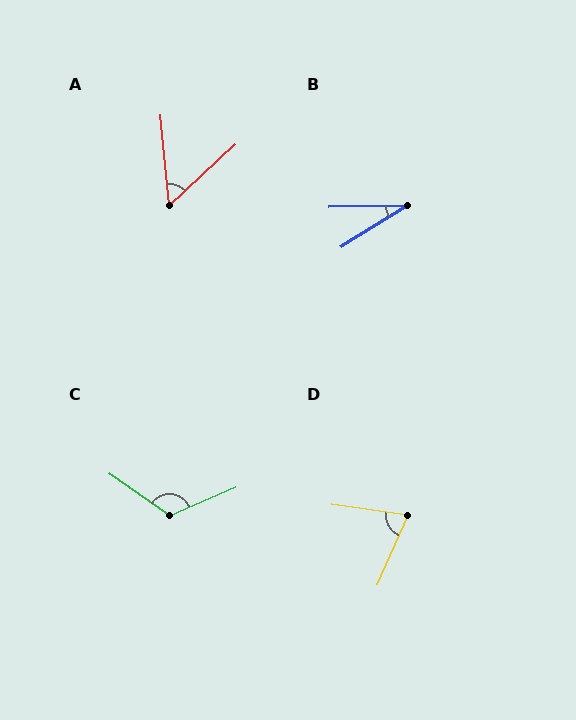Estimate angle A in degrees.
Approximately 52 degrees.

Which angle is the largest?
C, at approximately 122 degrees.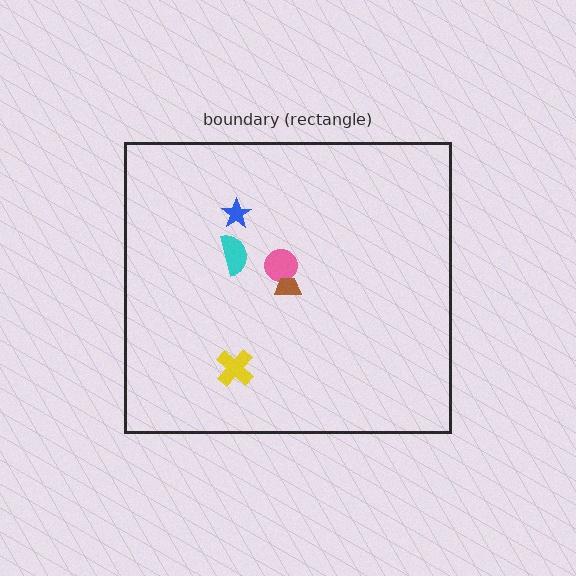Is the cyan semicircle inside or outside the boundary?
Inside.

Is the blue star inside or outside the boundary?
Inside.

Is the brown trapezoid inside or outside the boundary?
Inside.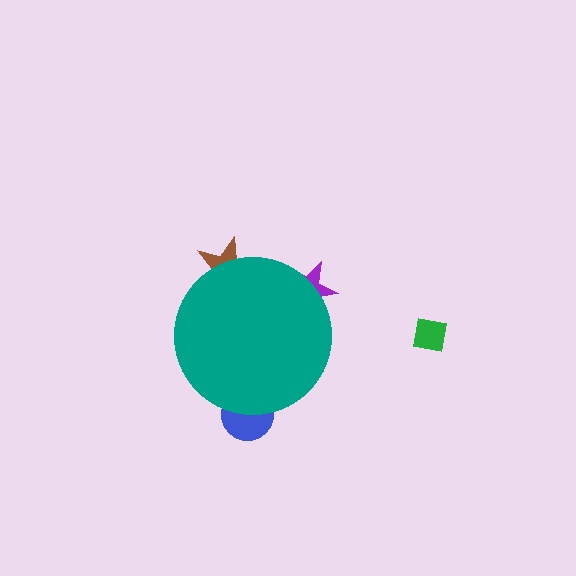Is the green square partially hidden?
No, the green square is fully visible.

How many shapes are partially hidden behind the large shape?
3 shapes are partially hidden.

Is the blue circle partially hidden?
Yes, the blue circle is partially hidden behind the teal circle.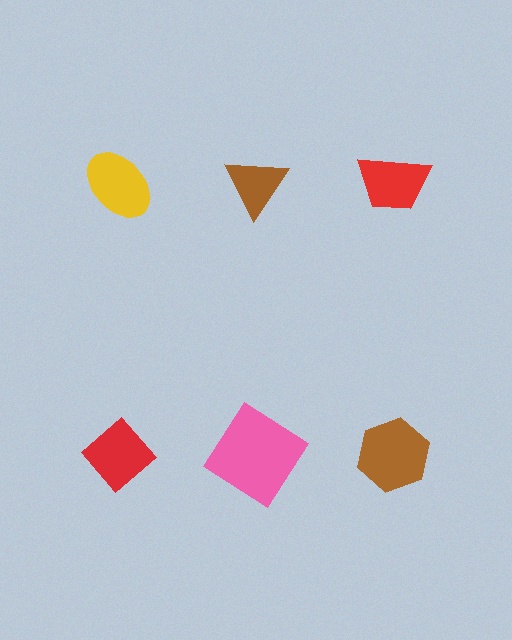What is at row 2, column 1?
A red diamond.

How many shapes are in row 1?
3 shapes.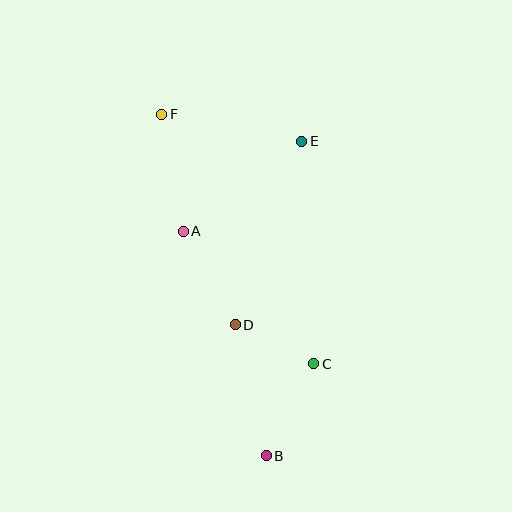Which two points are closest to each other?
Points C and D are closest to each other.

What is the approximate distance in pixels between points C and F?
The distance between C and F is approximately 292 pixels.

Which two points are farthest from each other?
Points B and F are farthest from each other.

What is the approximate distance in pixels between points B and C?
The distance between B and C is approximately 104 pixels.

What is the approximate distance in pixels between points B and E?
The distance between B and E is approximately 317 pixels.